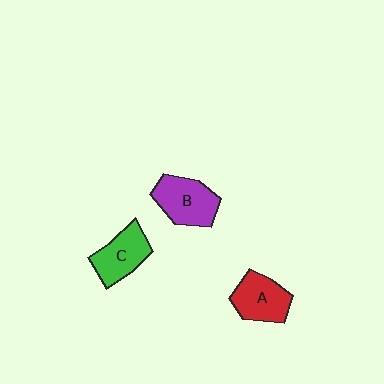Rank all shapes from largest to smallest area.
From largest to smallest: B (purple), C (green), A (red).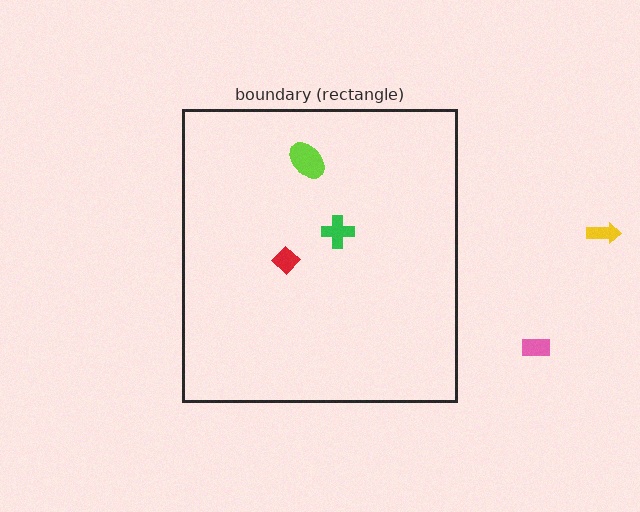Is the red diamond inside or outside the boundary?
Inside.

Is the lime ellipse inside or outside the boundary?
Inside.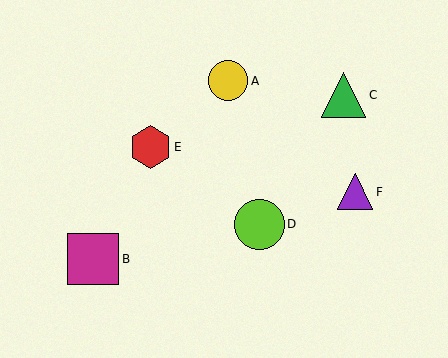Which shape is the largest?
The magenta square (labeled B) is the largest.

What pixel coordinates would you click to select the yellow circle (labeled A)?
Click at (228, 81) to select the yellow circle A.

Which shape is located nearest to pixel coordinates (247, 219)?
The lime circle (labeled D) at (259, 224) is nearest to that location.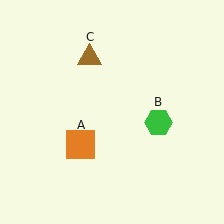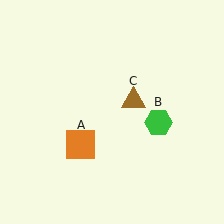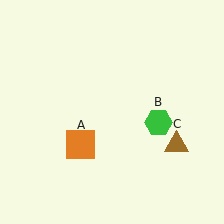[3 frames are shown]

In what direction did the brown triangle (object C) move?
The brown triangle (object C) moved down and to the right.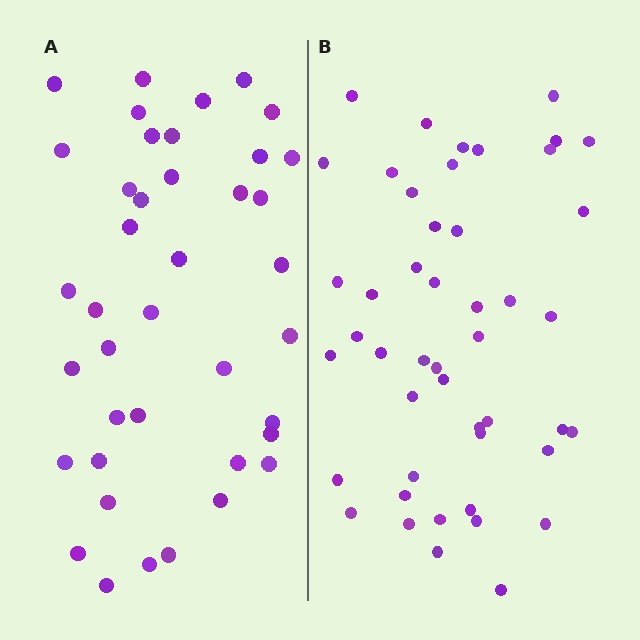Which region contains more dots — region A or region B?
Region B (the right region) has more dots.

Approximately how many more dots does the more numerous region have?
Region B has roughly 8 or so more dots than region A.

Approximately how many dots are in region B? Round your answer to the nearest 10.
About 50 dots. (The exact count is 47, which rounds to 50.)